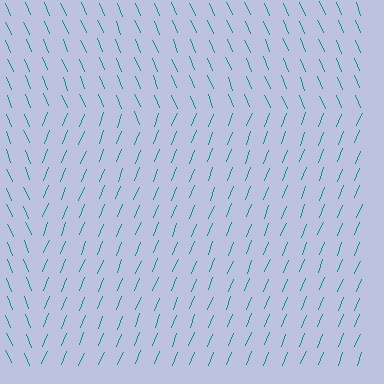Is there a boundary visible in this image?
Yes, there is a texture boundary formed by a change in line orientation.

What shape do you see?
I see a rectangle.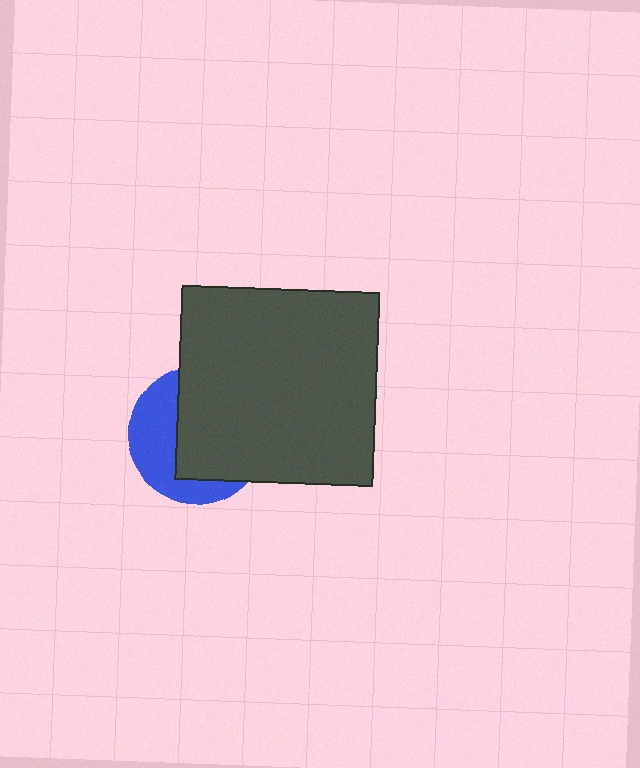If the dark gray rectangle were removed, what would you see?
You would see the complete blue circle.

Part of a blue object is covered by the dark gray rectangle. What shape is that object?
It is a circle.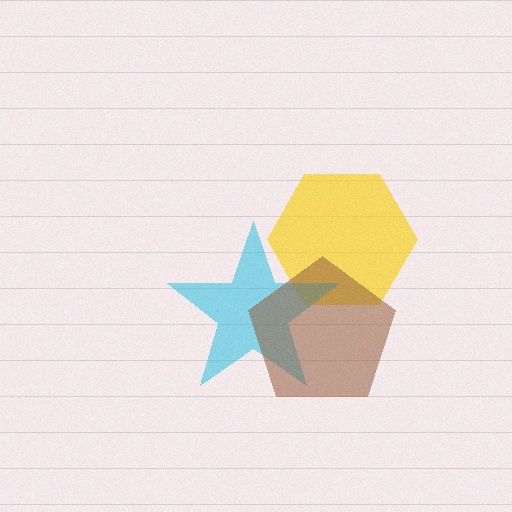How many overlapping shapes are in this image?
There are 3 overlapping shapes in the image.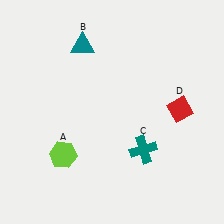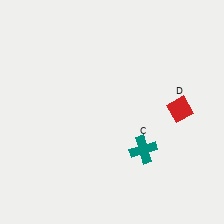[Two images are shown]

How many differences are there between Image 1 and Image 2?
There are 2 differences between the two images.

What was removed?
The lime hexagon (A), the teal triangle (B) were removed in Image 2.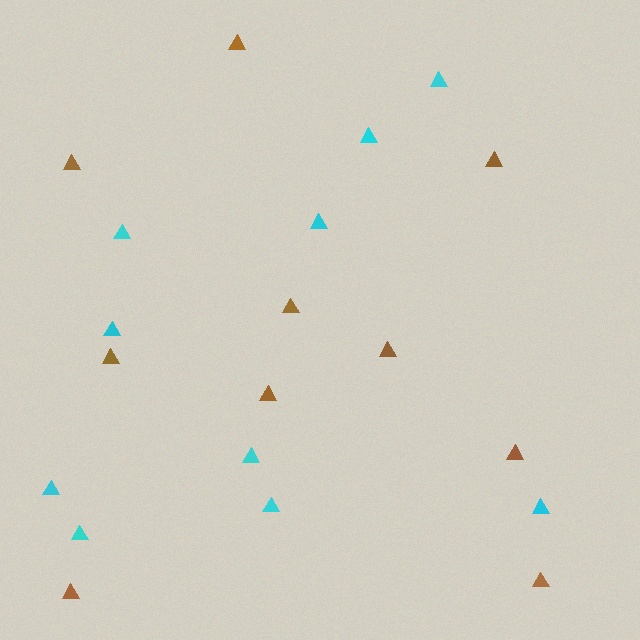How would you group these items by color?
There are 2 groups: one group of brown triangles (10) and one group of cyan triangles (10).